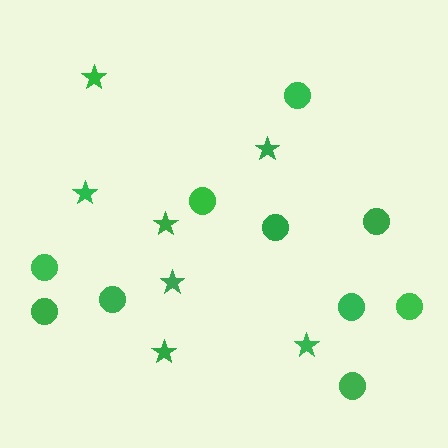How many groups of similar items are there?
There are 2 groups: one group of circles (10) and one group of stars (7).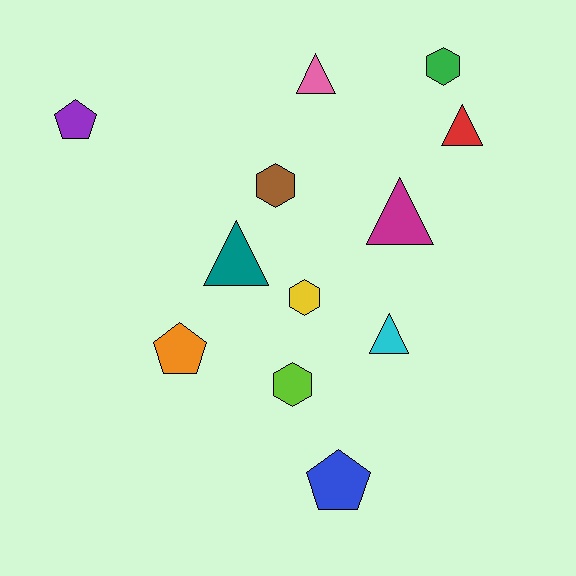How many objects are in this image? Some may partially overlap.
There are 12 objects.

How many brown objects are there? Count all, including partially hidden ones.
There is 1 brown object.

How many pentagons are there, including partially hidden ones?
There are 3 pentagons.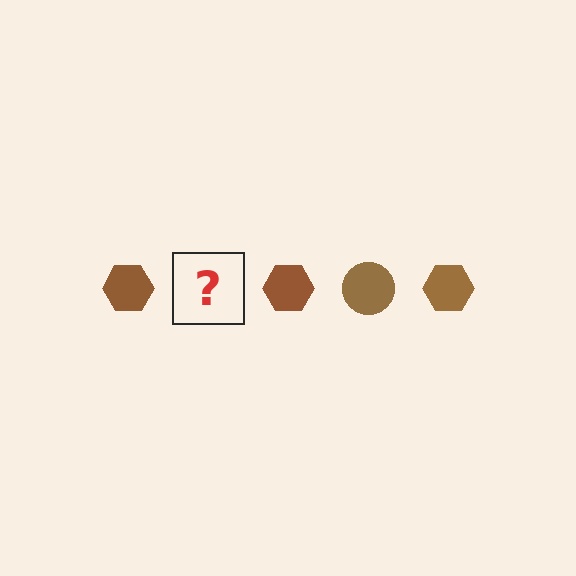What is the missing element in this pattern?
The missing element is a brown circle.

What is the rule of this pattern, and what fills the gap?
The rule is that the pattern cycles through hexagon, circle shapes in brown. The gap should be filled with a brown circle.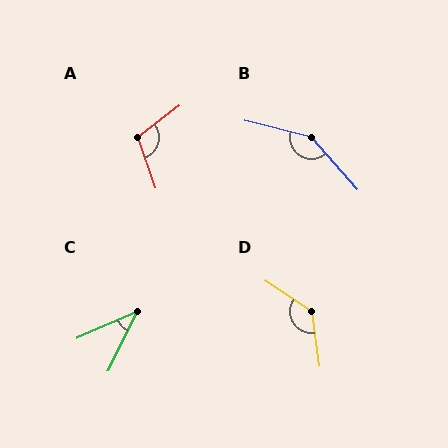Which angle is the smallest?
C, at approximately 41 degrees.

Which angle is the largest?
B, at approximately 145 degrees.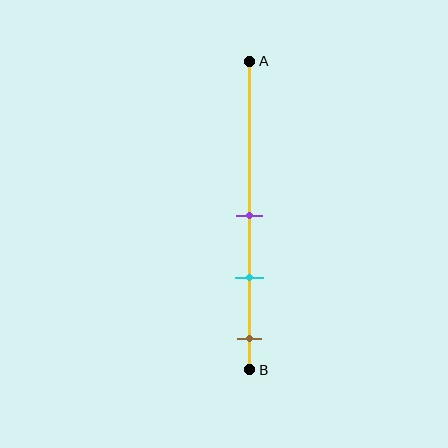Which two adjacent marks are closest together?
The purple and cyan marks are the closest adjacent pair.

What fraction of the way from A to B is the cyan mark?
The cyan mark is approximately 70% (0.7) of the way from A to B.